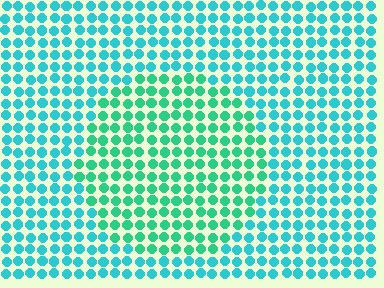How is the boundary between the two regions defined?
The boundary is defined purely by a slight shift in hue (about 29 degrees). Spacing, size, and orientation are identical on both sides.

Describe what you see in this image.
The image is filled with small cyan elements in a uniform arrangement. A circle-shaped region is visible where the elements are tinted to a slightly different hue, forming a subtle color boundary.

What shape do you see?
I see a circle.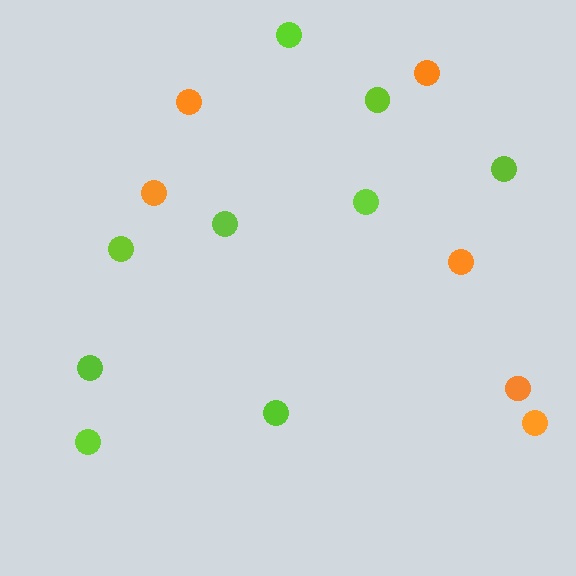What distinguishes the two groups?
There are 2 groups: one group of lime circles (9) and one group of orange circles (6).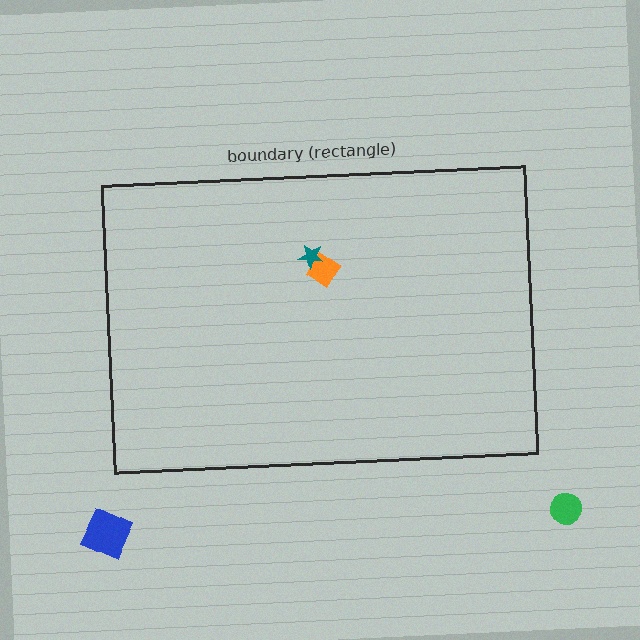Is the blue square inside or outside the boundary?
Outside.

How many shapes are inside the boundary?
2 inside, 2 outside.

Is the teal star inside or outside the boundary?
Inside.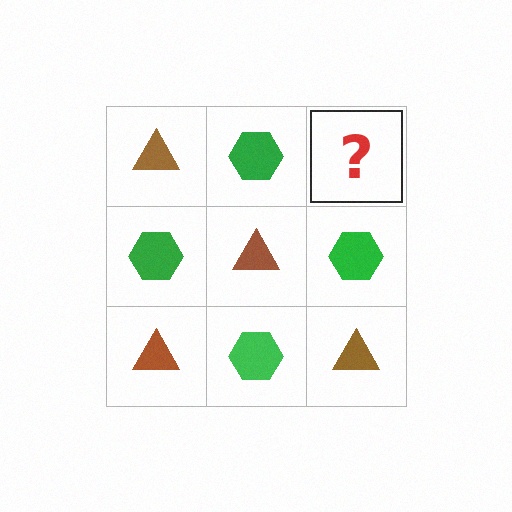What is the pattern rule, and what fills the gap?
The rule is that it alternates brown triangle and green hexagon in a checkerboard pattern. The gap should be filled with a brown triangle.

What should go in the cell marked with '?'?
The missing cell should contain a brown triangle.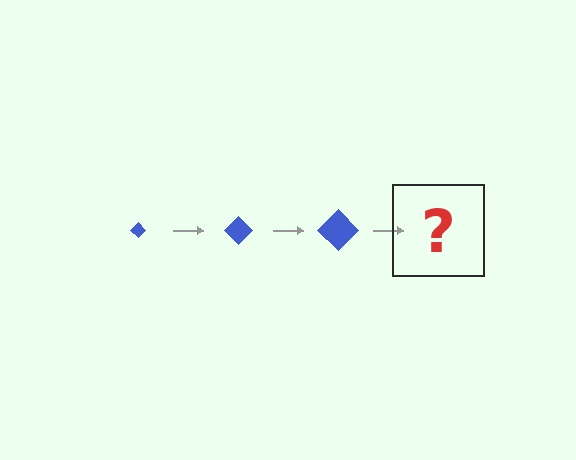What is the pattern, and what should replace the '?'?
The pattern is that the diamond gets progressively larger each step. The '?' should be a blue diamond, larger than the previous one.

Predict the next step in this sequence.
The next step is a blue diamond, larger than the previous one.